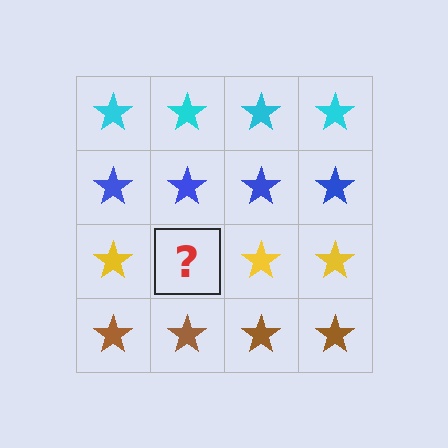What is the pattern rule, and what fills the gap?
The rule is that each row has a consistent color. The gap should be filled with a yellow star.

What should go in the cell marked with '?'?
The missing cell should contain a yellow star.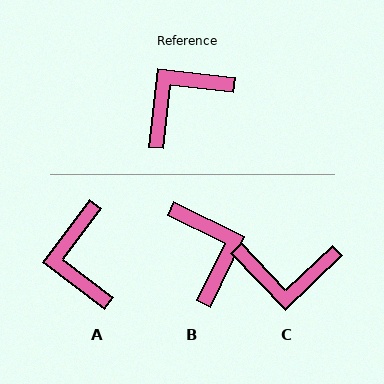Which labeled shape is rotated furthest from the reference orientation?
C, about 140 degrees away.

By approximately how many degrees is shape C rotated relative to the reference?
Approximately 140 degrees counter-clockwise.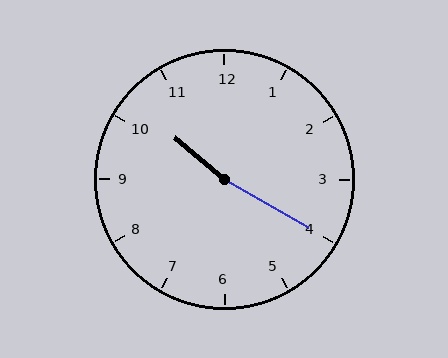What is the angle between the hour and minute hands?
Approximately 170 degrees.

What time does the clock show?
10:20.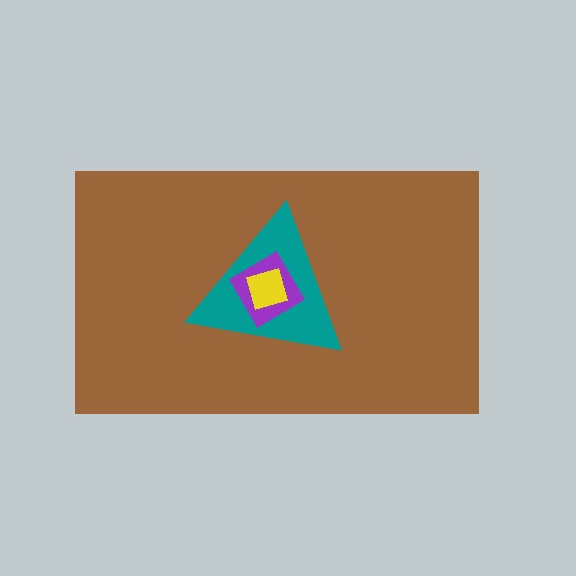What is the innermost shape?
The yellow square.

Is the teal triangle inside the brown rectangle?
Yes.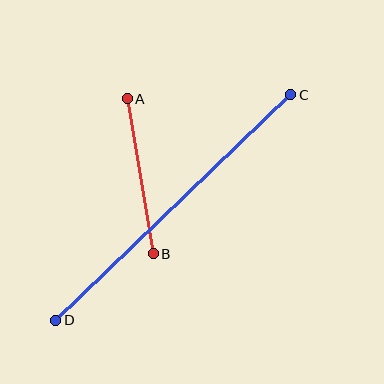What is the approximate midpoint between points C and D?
The midpoint is at approximately (173, 208) pixels.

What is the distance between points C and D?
The distance is approximately 326 pixels.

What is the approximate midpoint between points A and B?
The midpoint is at approximately (140, 176) pixels.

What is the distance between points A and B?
The distance is approximately 157 pixels.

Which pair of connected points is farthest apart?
Points C and D are farthest apart.